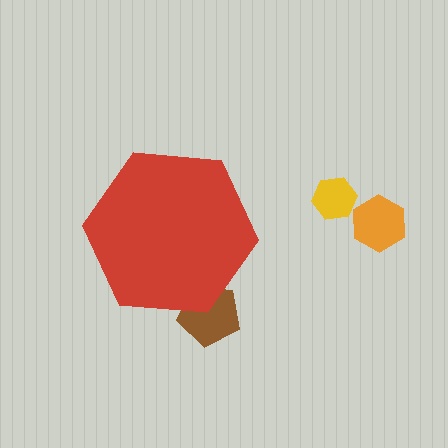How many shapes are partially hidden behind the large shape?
1 shape is partially hidden.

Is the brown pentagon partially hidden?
Yes, the brown pentagon is partially hidden behind the red hexagon.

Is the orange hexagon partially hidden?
No, the orange hexagon is fully visible.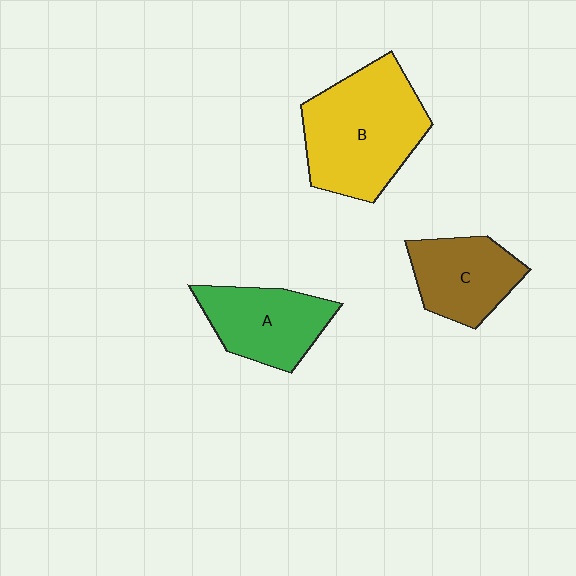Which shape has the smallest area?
Shape C (brown).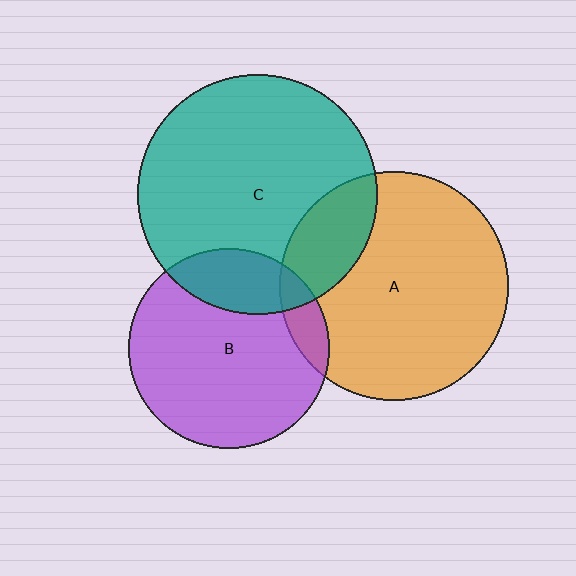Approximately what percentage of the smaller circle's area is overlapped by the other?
Approximately 20%.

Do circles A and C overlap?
Yes.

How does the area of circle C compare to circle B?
Approximately 1.4 times.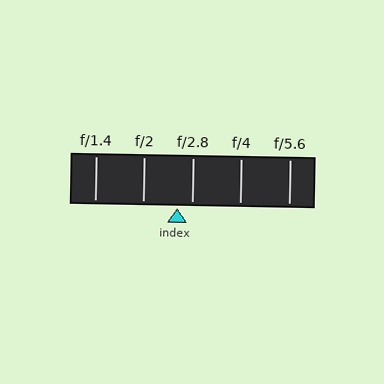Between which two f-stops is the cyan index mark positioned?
The index mark is between f/2 and f/2.8.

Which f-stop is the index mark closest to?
The index mark is closest to f/2.8.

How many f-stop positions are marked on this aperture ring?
There are 5 f-stop positions marked.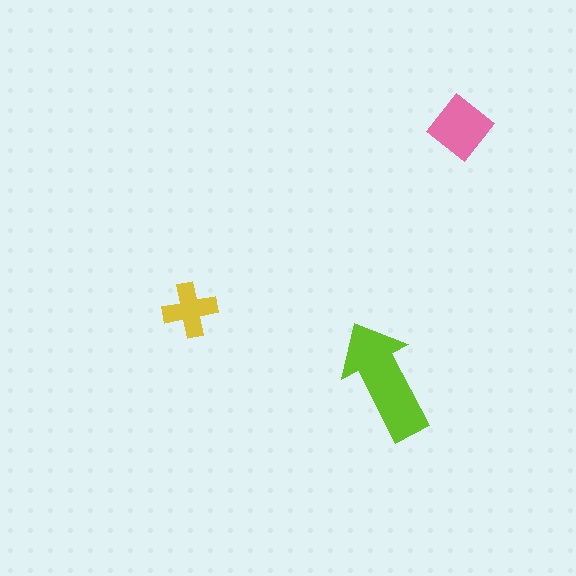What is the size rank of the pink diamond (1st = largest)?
2nd.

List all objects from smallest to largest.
The yellow cross, the pink diamond, the lime arrow.